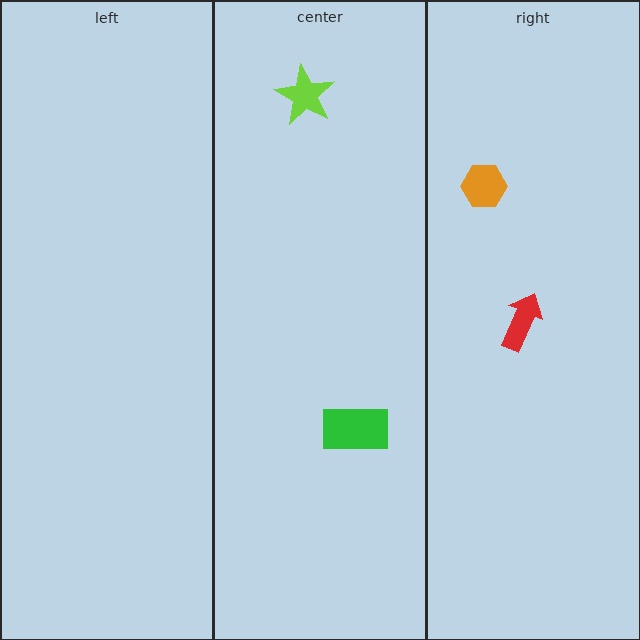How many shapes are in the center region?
2.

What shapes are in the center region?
The lime star, the green rectangle.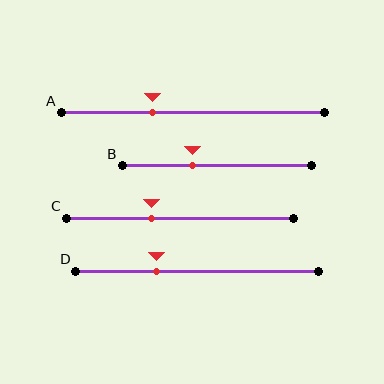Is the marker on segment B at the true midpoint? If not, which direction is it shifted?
No, the marker on segment B is shifted to the left by about 13% of the segment length.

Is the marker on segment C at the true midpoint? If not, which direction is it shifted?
No, the marker on segment C is shifted to the left by about 12% of the segment length.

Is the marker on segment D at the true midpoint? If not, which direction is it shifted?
No, the marker on segment D is shifted to the left by about 16% of the segment length.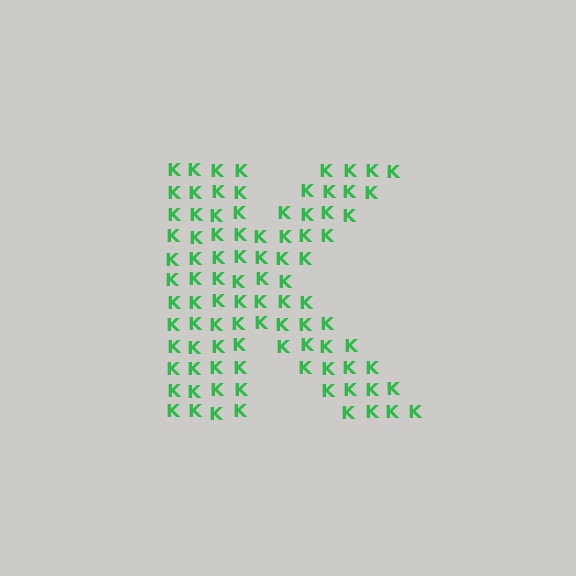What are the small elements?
The small elements are letter K's.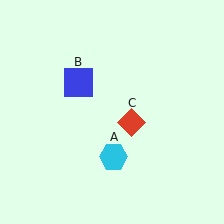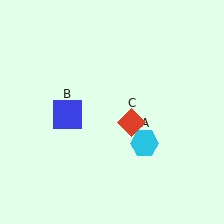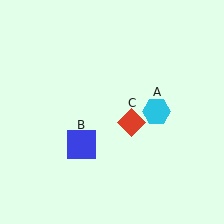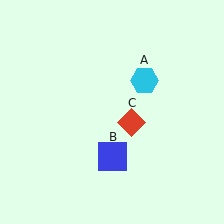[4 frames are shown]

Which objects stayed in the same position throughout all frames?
Red diamond (object C) remained stationary.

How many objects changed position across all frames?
2 objects changed position: cyan hexagon (object A), blue square (object B).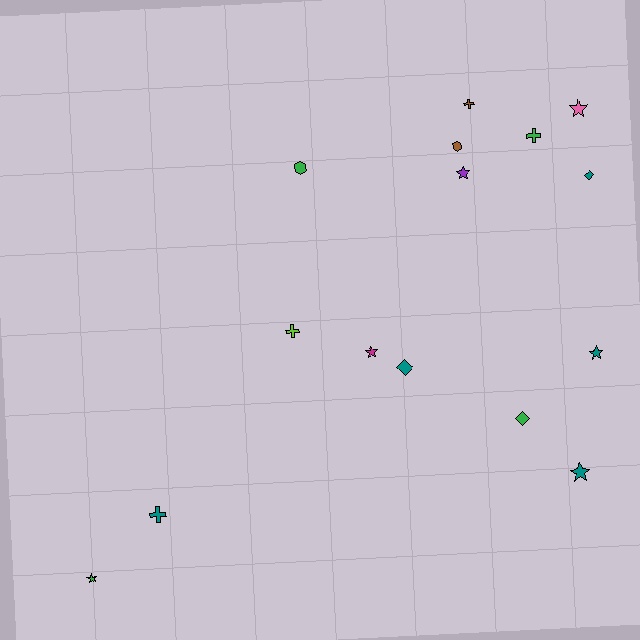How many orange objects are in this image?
There are no orange objects.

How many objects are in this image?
There are 15 objects.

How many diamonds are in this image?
There are 3 diamonds.